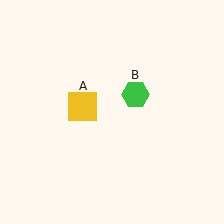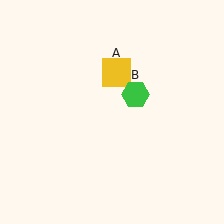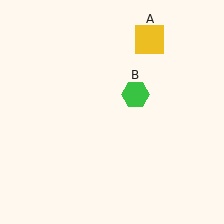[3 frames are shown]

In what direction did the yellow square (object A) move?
The yellow square (object A) moved up and to the right.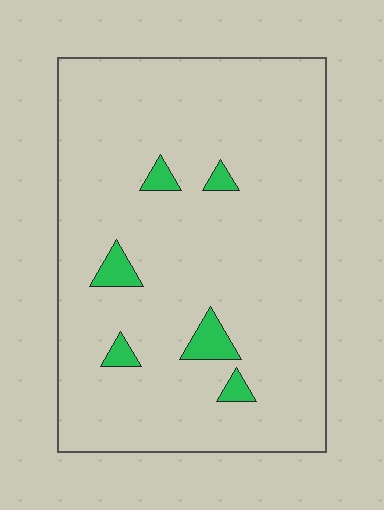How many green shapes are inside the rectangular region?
6.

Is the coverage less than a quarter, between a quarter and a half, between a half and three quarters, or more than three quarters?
Less than a quarter.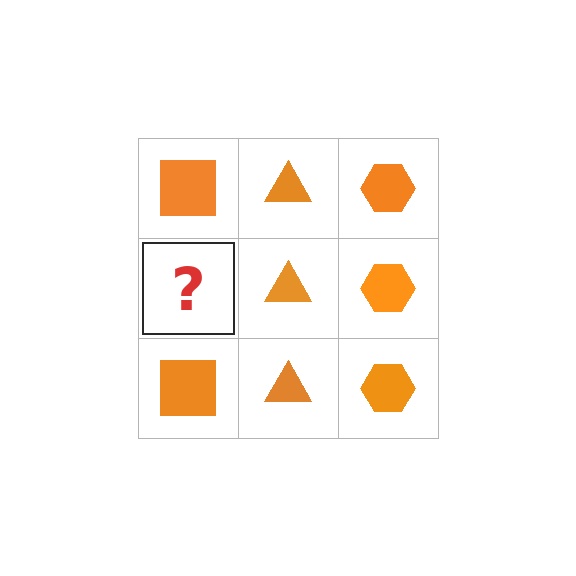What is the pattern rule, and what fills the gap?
The rule is that each column has a consistent shape. The gap should be filled with an orange square.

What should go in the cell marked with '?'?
The missing cell should contain an orange square.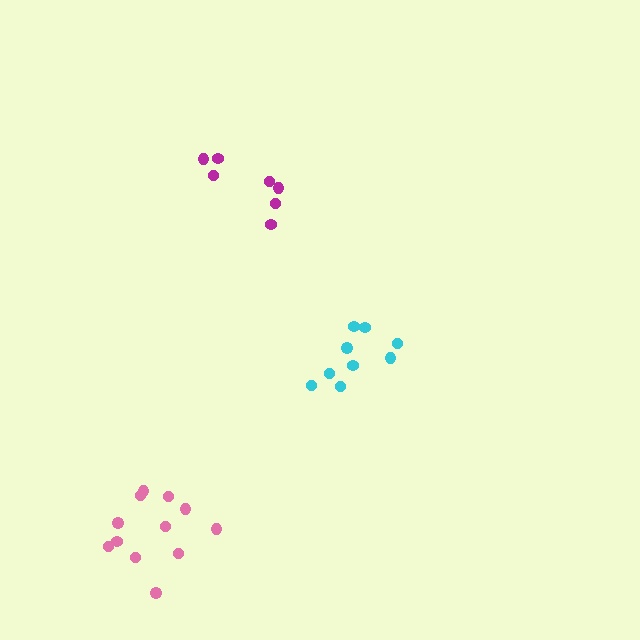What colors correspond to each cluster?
The clusters are colored: pink, cyan, magenta.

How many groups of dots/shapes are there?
There are 3 groups.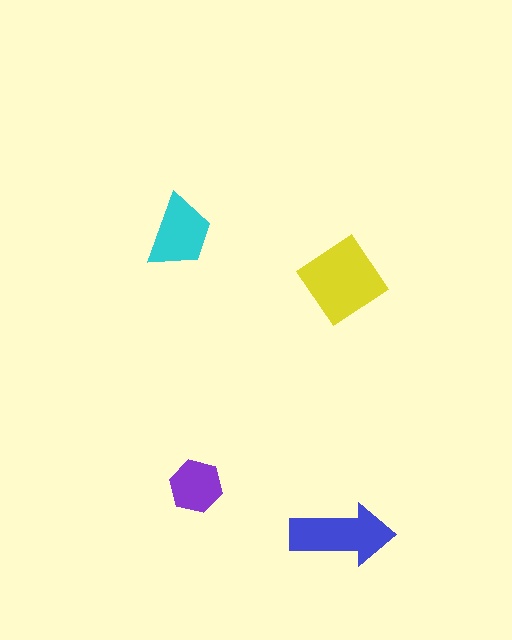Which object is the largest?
The yellow diamond.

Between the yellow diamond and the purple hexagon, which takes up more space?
The yellow diamond.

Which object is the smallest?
The purple hexagon.